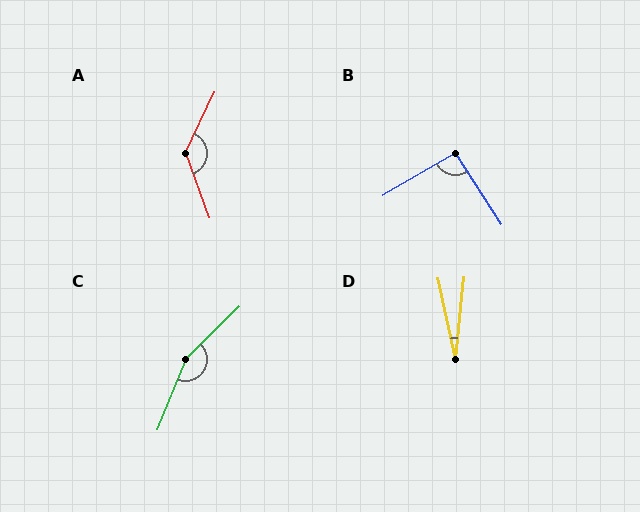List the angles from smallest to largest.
D (18°), B (93°), A (134°), C (156°).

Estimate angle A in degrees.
Approximately 134 degrees.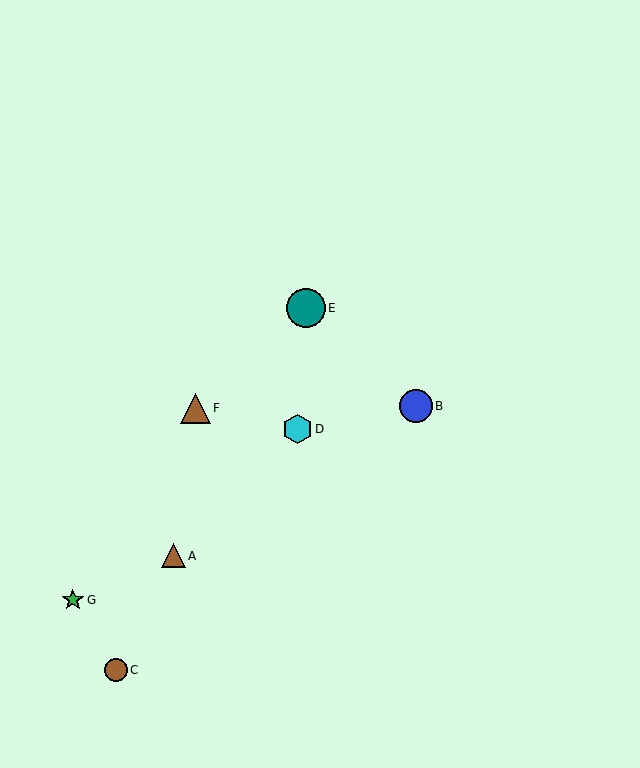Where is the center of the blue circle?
The center of the blue circle is at (416, 406).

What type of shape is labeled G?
Shape G is a green star.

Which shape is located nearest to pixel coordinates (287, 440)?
The cyan hexagon (labeled D) at (297, 429) is nearest to that location.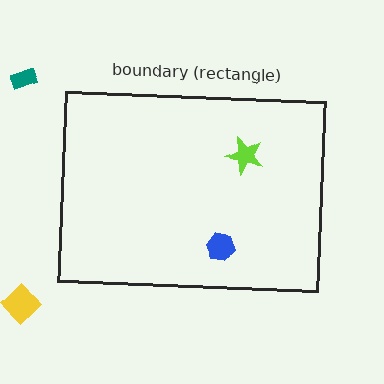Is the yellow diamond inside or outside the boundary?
Outside.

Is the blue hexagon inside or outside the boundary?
Inside.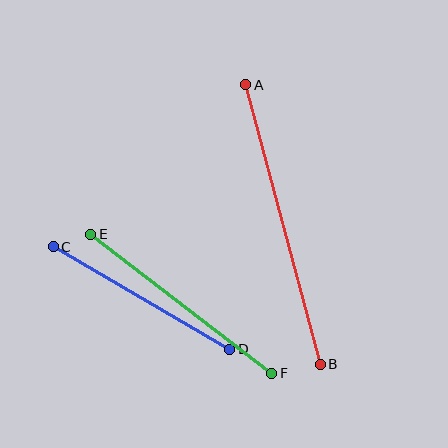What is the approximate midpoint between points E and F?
The midpoint is at approximately (181, 304) pixels.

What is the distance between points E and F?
The distance is approximately 228 pixels.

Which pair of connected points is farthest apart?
Points A and B are farthest apart.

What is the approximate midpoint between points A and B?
The midpoint is at approximately (283, 225) pixels.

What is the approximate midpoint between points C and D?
The midpoint is at approximately (141, 298) pixels.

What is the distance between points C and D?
The distance is approximately 204 pixels.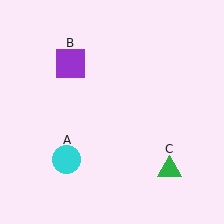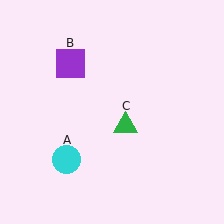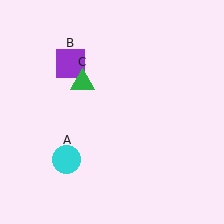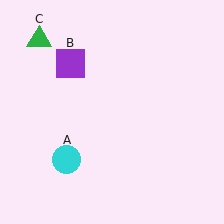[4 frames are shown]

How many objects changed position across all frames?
1 object changed position: green triangle (object C).